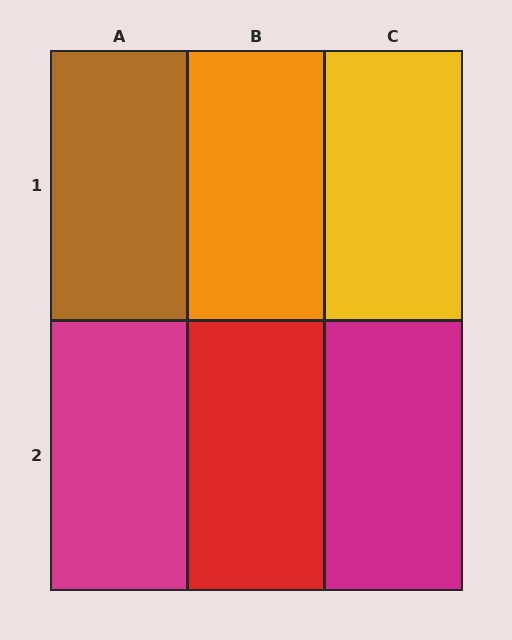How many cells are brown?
1 cell is brown.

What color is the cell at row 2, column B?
Red.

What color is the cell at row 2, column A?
Magenta.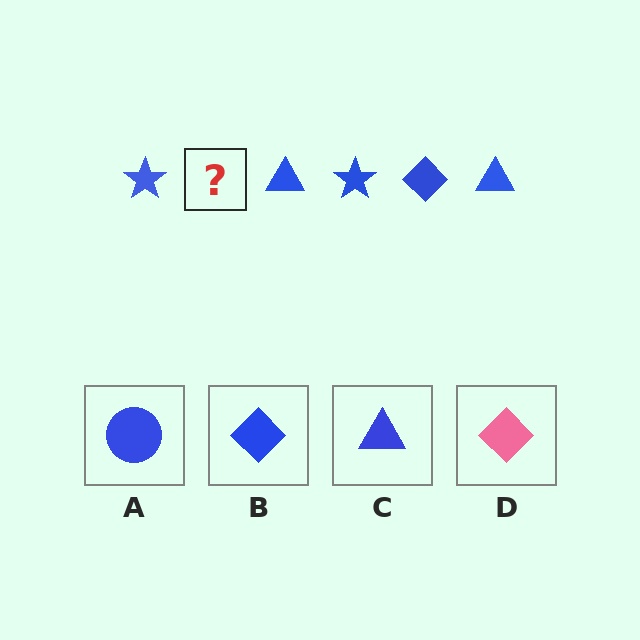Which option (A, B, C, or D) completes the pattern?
B.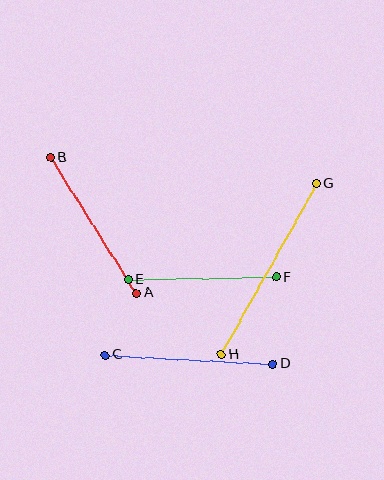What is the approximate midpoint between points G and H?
The midpoint is at approximately (269, 269) pixels.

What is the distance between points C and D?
The distance is approximately 168 pixels.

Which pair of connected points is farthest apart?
Points G and H are farthest apart.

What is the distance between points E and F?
The distance is approximately 148 pixels.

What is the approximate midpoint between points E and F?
The midpoint is at approximately (203, 278) pixels.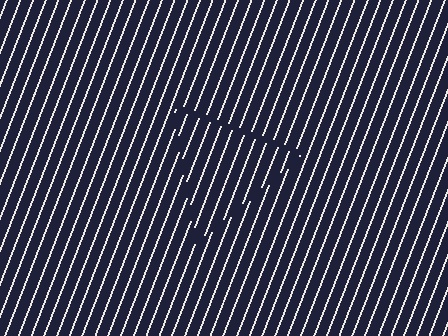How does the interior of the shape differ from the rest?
The interior of the shape contains the same grating, shifted by half a period — the contour is defined by the phase discontinuity where line-ends from the inner and outer gratings abut.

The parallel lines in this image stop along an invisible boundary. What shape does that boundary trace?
An illusory triangle. The interior of the shape contains the same grating, shifted by half a period — the contour is defined by the phase discontinuity where line-ends from the inner and outer gratings abut.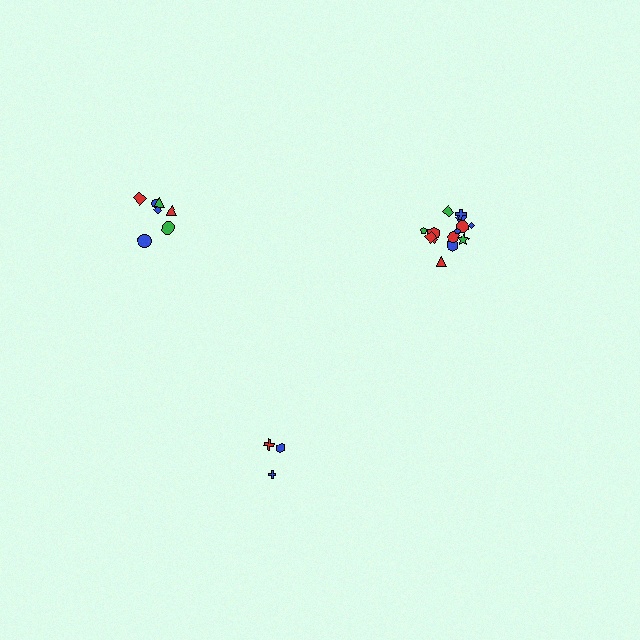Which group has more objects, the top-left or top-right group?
The top-right group.